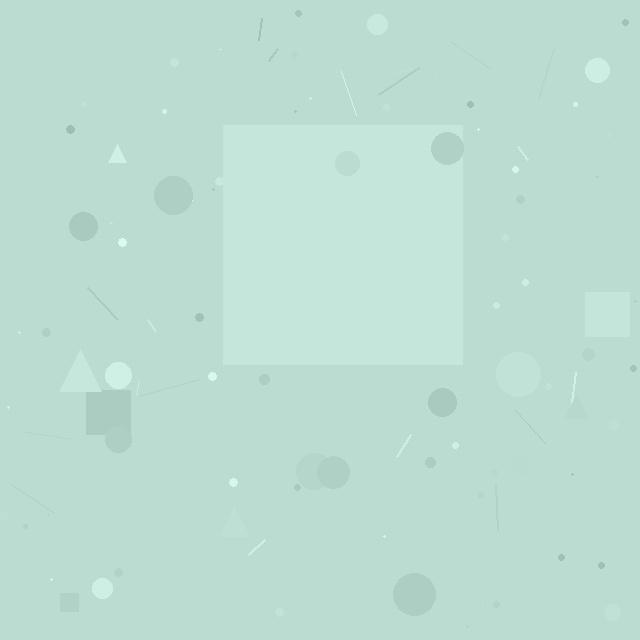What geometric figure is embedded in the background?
A square is embedded in the background.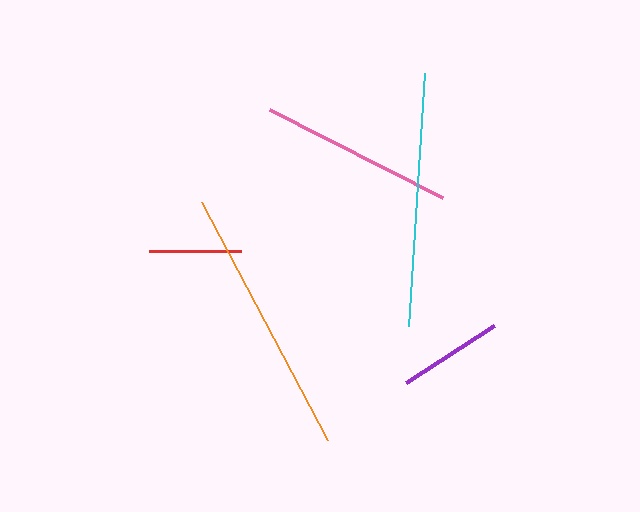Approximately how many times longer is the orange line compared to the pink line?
The orange line is approximately 1.4 times the length of the pink line.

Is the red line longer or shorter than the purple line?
The purple line is longer than the red line.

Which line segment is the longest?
The orange line is the longest at approximately 269 pixels.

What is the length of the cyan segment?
The cyan segment is approximately 253 pixels long.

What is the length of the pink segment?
The pink segment is approximately 195 pixels long.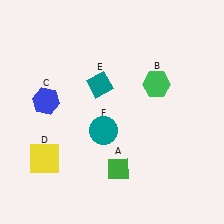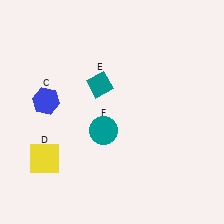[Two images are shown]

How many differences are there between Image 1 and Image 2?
There are 2 differences between the two images.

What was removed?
The green hexagon (B), the green diamond (A) were removed in Image 2.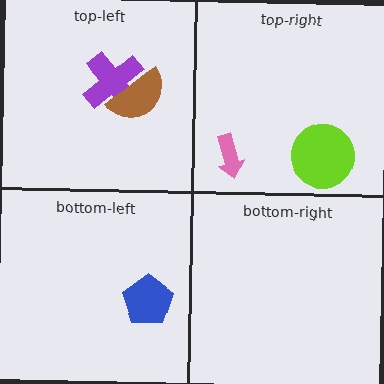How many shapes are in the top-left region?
2.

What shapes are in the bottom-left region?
The blue pentagon.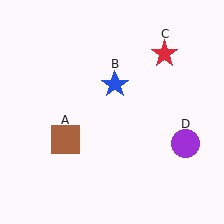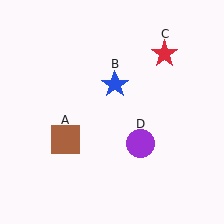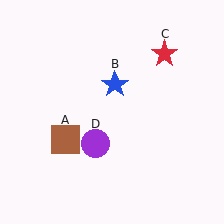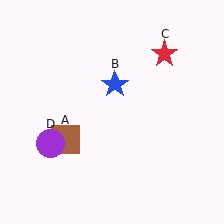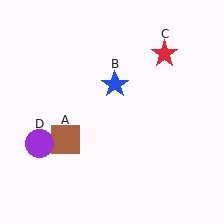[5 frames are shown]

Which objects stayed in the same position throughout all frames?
Brown square (object A) and blue star (object B) and red star (object C) remained stationary.